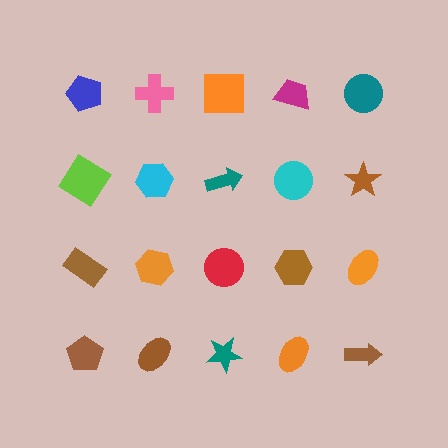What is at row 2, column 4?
A cyan circle.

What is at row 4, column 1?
A brown pentagon.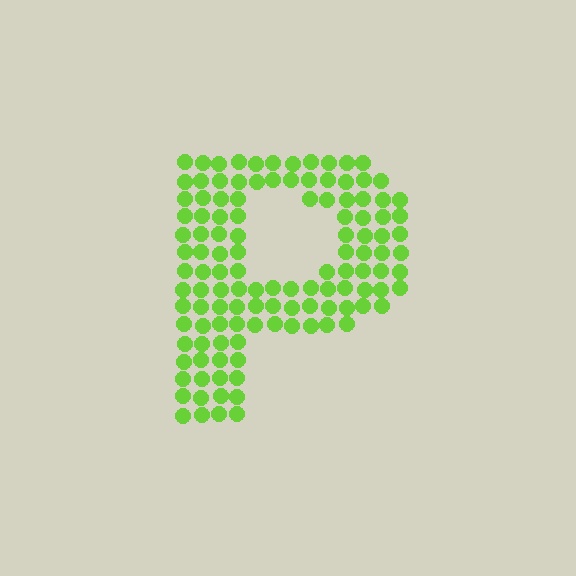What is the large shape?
The large shape is the letter P.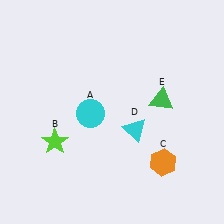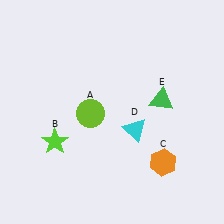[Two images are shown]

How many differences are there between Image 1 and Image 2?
There is 1 difference between the two images.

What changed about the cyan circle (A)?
In Image 1, A is cyan. In Image 2, it changed to lime.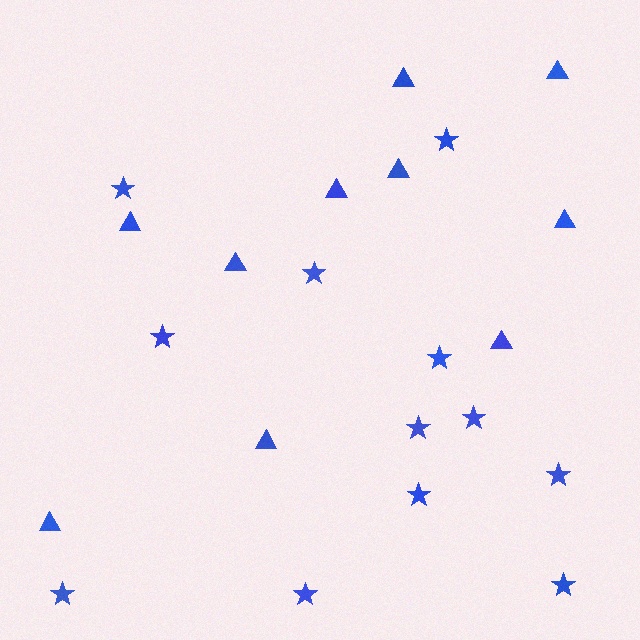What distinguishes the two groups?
There are 2 groups: one group of stars (12) and one group of triangles (10).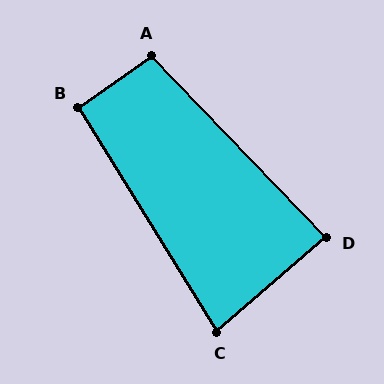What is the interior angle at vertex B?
Approximately 93 degrees (approximately right).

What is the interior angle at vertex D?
Approximately 87 degrees (approximately right).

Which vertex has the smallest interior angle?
C, at approximately 81 degrees.